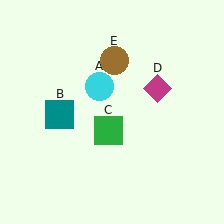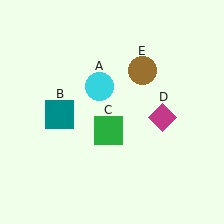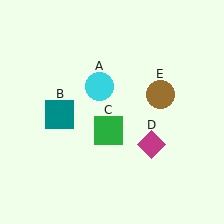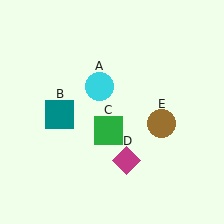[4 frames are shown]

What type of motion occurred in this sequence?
The magenta diamond (object D), brown circle (object E) rotated clockwise around the center of the scene.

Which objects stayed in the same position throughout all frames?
Cyan circle (object A) and teal square (object B) and green square (object C) remained stationary.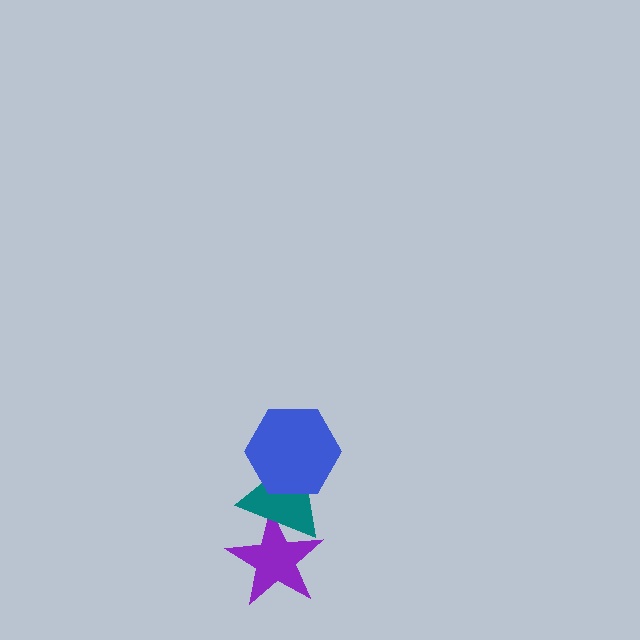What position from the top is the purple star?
The purple star is 3rd from the top.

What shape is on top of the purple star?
The teal triangle is on top of the purple star.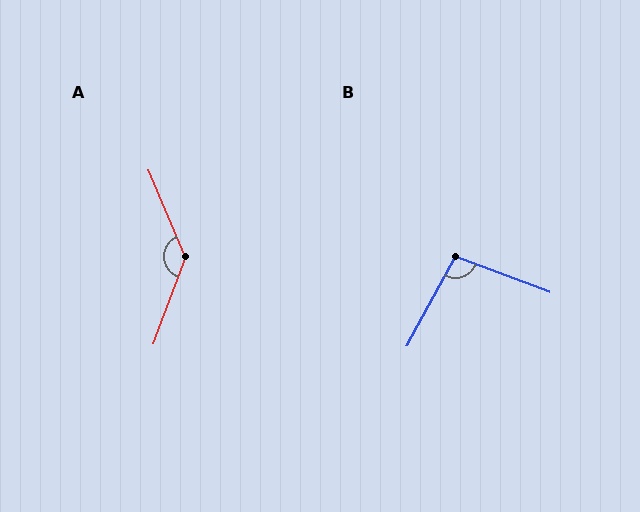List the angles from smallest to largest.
B (98°), A (136°).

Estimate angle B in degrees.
Approximately 98 degrees.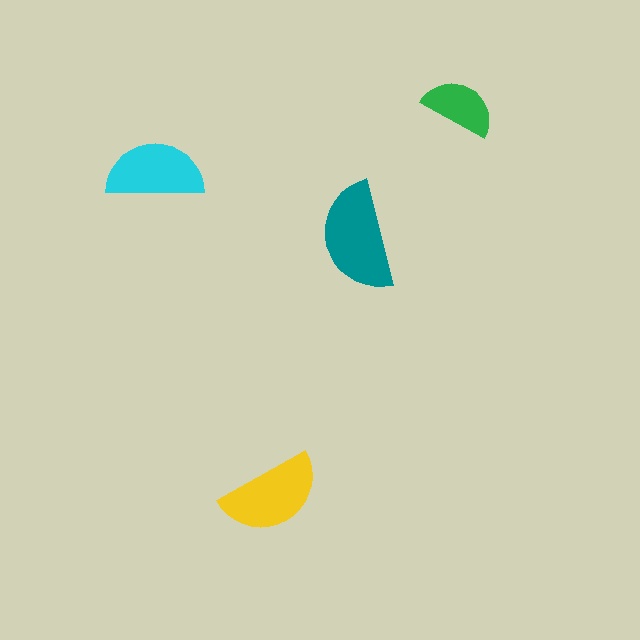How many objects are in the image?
There are 4 objects in the image.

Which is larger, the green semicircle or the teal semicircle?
The teal one.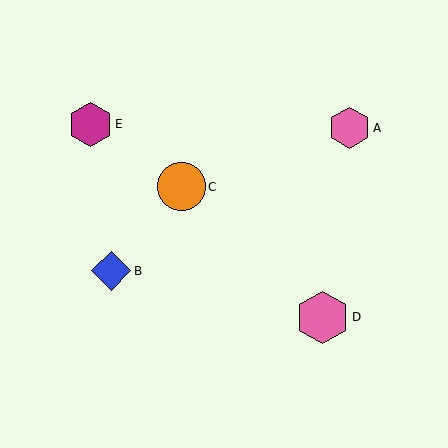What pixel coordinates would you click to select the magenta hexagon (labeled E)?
Click at (91, 124) to select the magenta hexagon E.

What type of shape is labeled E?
Shape E is a magenta hexagon.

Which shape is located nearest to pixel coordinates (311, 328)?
The pink hexagon (labeled D) at (323, 317) is nearest to that location.